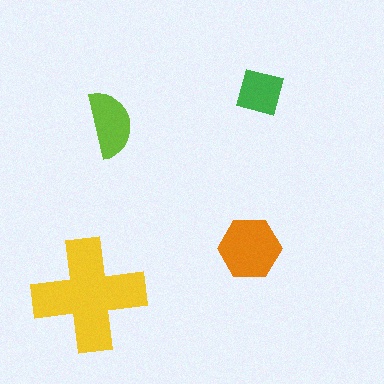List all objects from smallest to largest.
The green square, the lime semicircle, the orange hexagon, the yellow cross.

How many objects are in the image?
There are 4 objects in the image.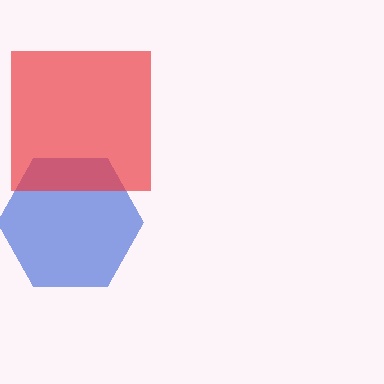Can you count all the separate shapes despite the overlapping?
Yes, there are 2 separate shapes.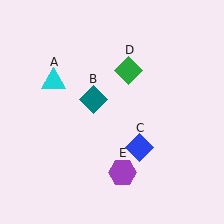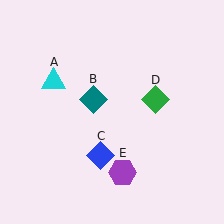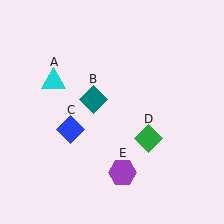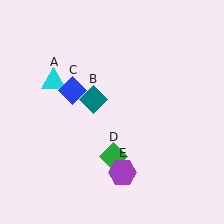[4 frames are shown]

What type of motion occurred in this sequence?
The blue diamond (object C), green diamond (object D) rotated clockwise around the center of the scene.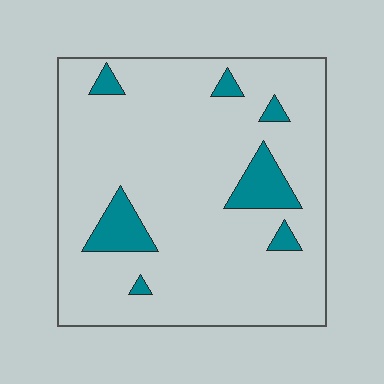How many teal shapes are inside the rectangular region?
7.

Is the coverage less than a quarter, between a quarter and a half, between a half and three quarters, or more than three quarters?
Less than a quarter.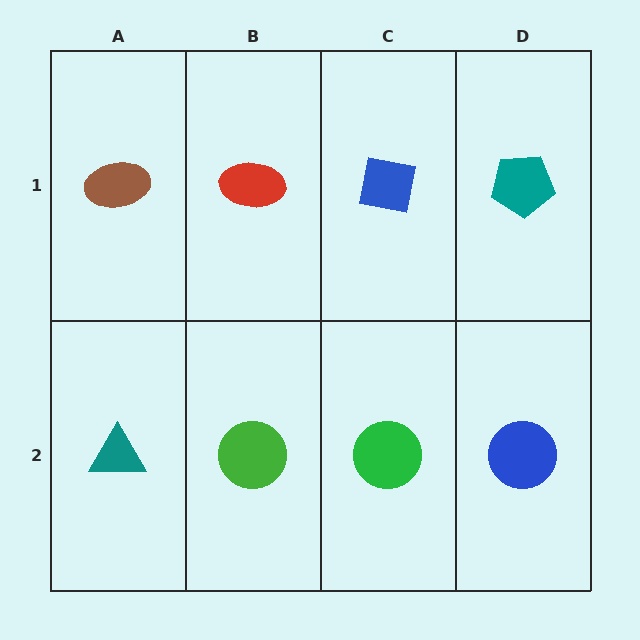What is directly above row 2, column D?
A teal pentagon.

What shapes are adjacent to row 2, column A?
A brown ellipse (row 1, column A), a green circle (row 2, column B).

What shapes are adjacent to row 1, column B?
A green circle (row 2, column B), a brown ellipse (row 1, column A), a blue square (row 1, column C).